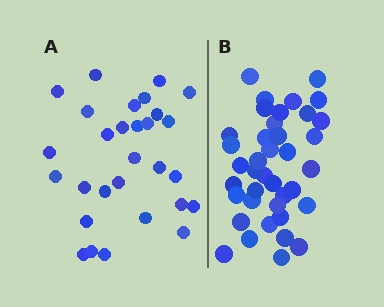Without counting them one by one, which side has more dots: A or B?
Region B (the right region) has more dots.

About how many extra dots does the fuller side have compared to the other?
Region B has roughly 10 or so more dots than region A.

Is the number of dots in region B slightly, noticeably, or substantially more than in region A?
Region B has noticeably more, but not dramatically so. The ratio is roughly 1.3 to 1.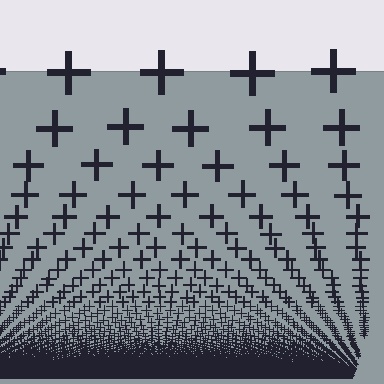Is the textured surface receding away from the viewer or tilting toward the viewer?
The surface appears to tilt toward the viewer. Texture elements get larger and sparser toward the top.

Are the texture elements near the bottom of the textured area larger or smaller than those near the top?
Smaller. The gradient is inverted — elements near the bottom are smaller and denser.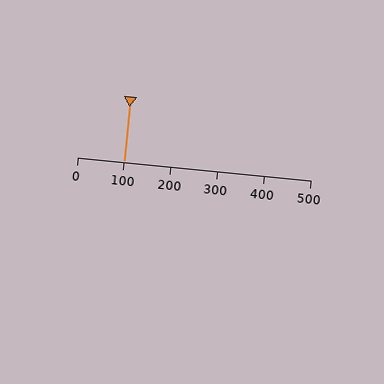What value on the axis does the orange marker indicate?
The marker indicates approximately 100.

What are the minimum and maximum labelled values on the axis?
The axis runs from 0 to 500.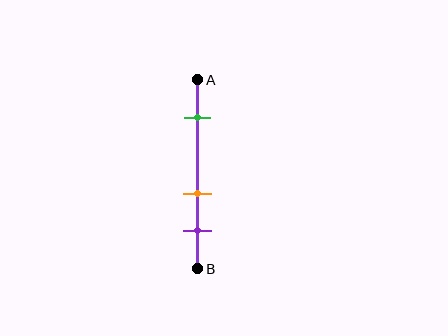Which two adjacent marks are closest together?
The orange and purple marks are the closest adjacent pair.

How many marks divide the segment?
There are 3 marks dividing the segment.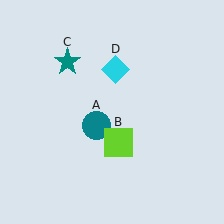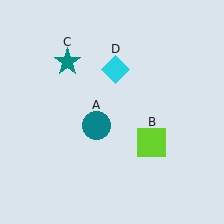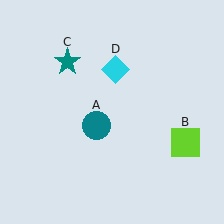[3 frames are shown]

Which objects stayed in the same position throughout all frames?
Teal circle (object A) and teal star (object C) and cyan diamond (object D) remained stationary.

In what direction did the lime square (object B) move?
The lime square (object B) moved right.